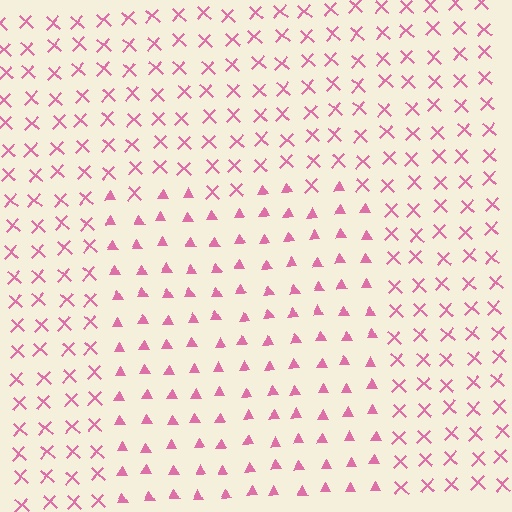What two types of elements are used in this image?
The image uses triangles inside the rectangle region and X marks outside it.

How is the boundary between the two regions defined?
The boundary is defined by a change in element shape: triangles inside vs. X marks outside. All elements share the same color and spacing.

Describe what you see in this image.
The image is filled with small pink elements arranged in a uniform grid. A rectangle-shaped region contains triangles, while the surrounding area contains X marks. The boundary is defined purely by the change in element shape.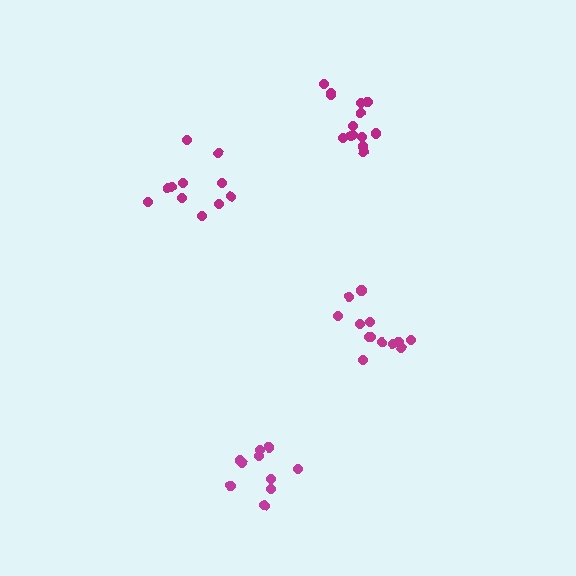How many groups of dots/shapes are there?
There are 4 groups.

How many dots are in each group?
Group 1: 13 dots, Group 2: 11 dots, Group 3: 10 dots, Group 4: 14 dots (48 total).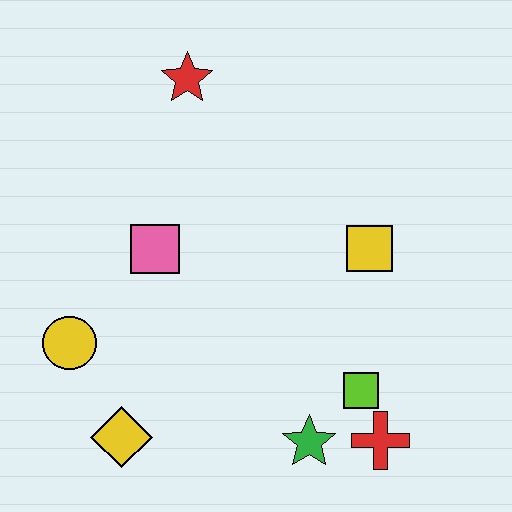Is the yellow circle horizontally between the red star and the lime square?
No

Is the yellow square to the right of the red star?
Yes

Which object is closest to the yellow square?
The lime square is closest to the yellow square.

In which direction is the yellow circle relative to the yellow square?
The yellow circle is to the left of the yellow square.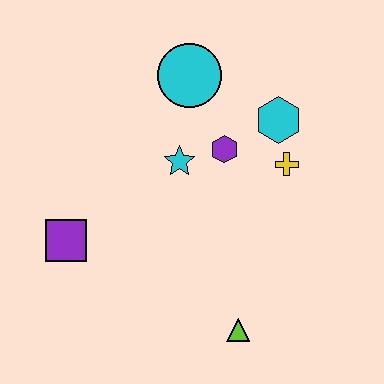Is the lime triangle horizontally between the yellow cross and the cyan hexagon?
No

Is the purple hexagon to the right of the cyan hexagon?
No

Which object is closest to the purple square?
The cyan star is closest to the purple square.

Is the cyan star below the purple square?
No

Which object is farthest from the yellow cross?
The purple square is farthest from the yellow cross.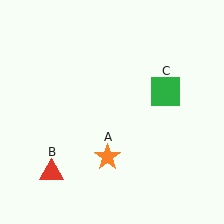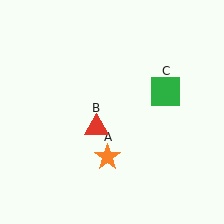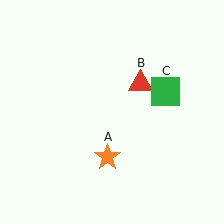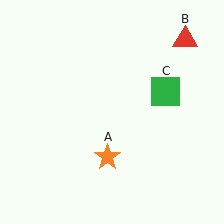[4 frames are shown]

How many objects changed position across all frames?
1 object changed position: red triangle (object B).